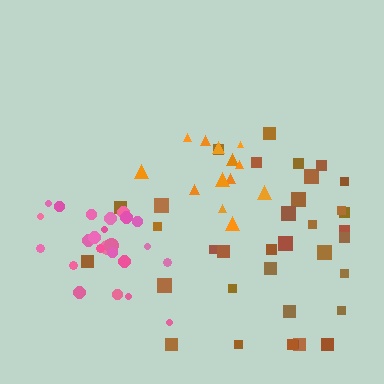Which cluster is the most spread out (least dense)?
Brown.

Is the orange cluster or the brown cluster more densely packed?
Orange.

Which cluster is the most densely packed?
Pink.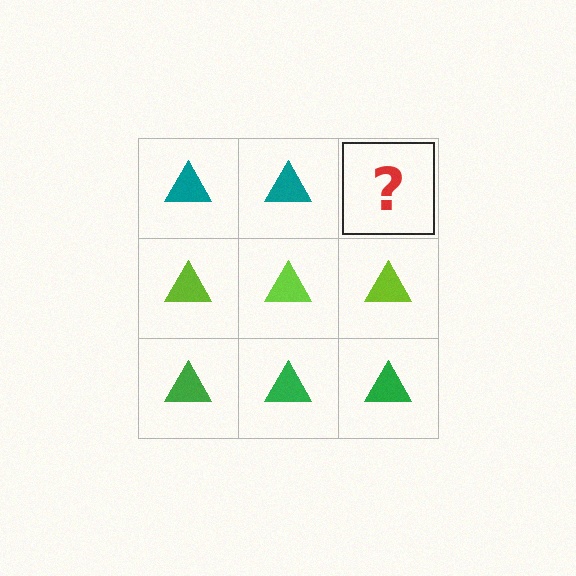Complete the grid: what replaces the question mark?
The question mark should be replaced with a teal triangle.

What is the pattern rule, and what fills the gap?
The rule is that each row has a consistent color. The gap should be filled with a teal triangle.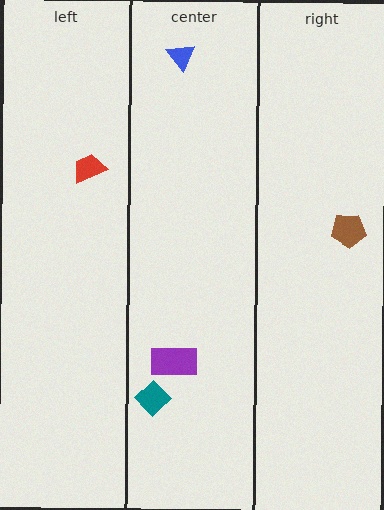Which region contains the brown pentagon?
The right region.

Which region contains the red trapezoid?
The left region.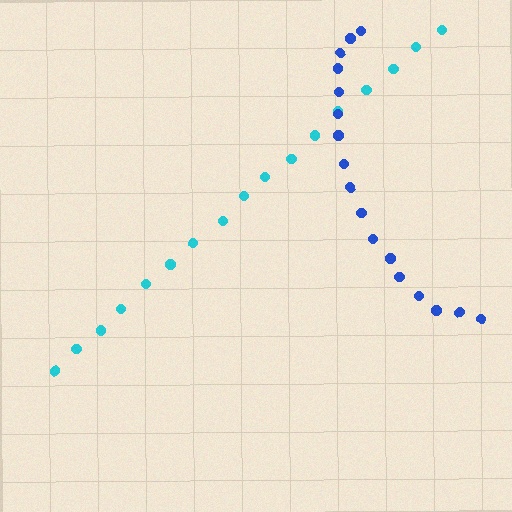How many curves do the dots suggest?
There are 2 distinct paths.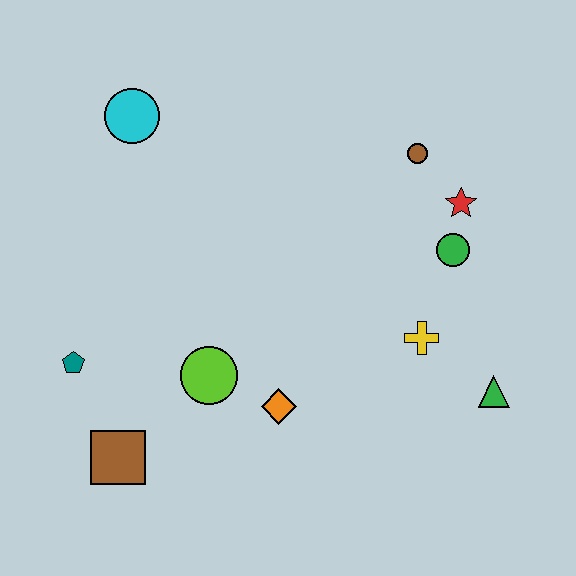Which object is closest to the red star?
The green circle is closest to the red star.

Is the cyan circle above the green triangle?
Yes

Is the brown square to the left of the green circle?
Yes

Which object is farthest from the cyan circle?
The green triangle is farthest from the cyan circle.